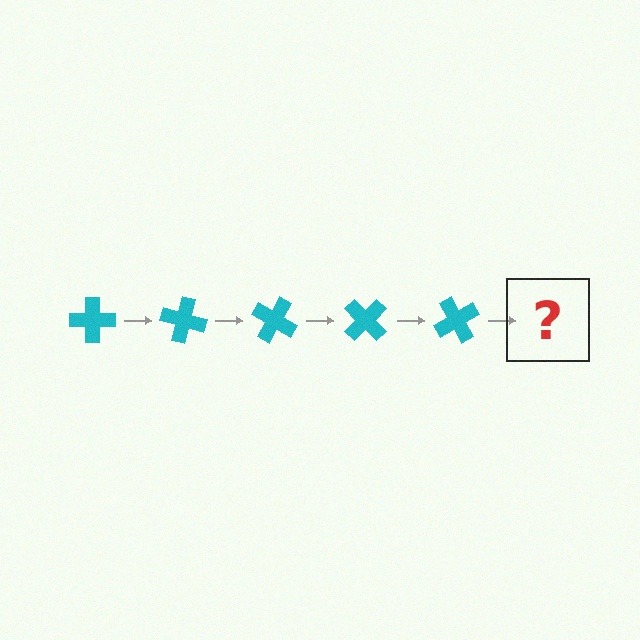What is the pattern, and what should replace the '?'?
The pattern is that the cross rotates 15 degrees each step. The '?' should be a cyan cross rotated 75 degrees.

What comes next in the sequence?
The next element should be a cyan cross rotated 75 degrees.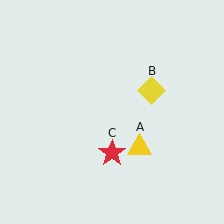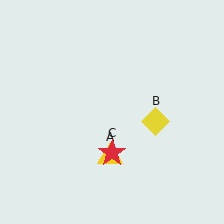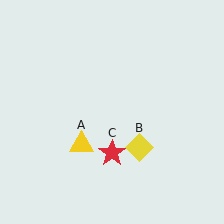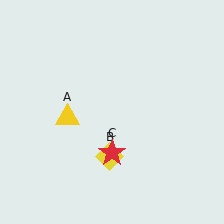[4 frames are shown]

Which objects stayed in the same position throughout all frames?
Red star (object C) remained stationary.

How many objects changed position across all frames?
2 objects changed position: yellow triangle (object A), yellow diamond (object B).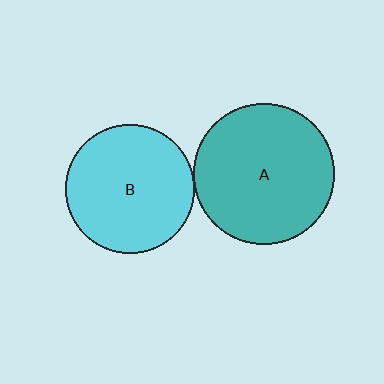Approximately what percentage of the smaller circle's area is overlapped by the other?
Approximately 5%.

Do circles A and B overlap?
Yes.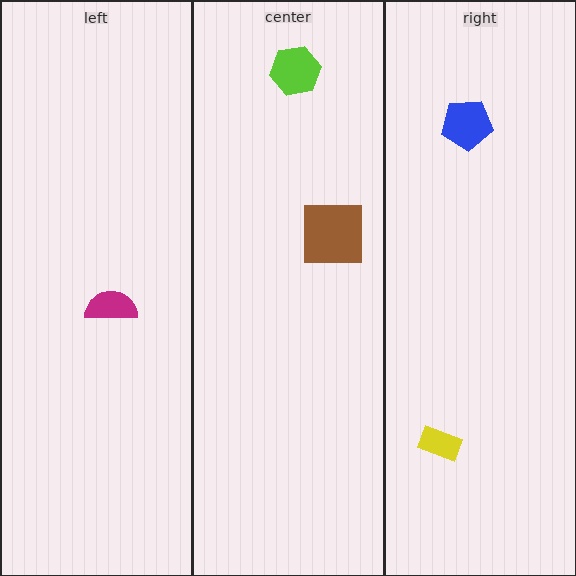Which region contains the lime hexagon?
The center region.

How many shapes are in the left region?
1.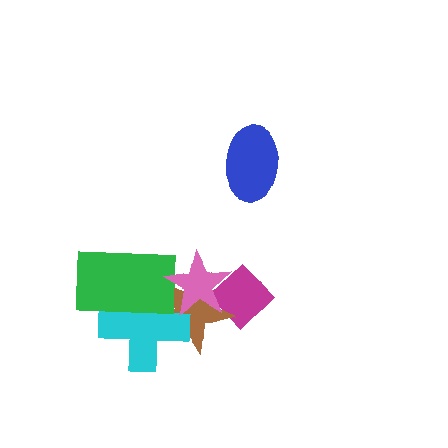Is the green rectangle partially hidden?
Yes, it is partially covered by another shape.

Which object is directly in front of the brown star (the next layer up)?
The cyan cross is directly in front of the brown star.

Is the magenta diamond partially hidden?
Yes, it is partially covered by another shape.